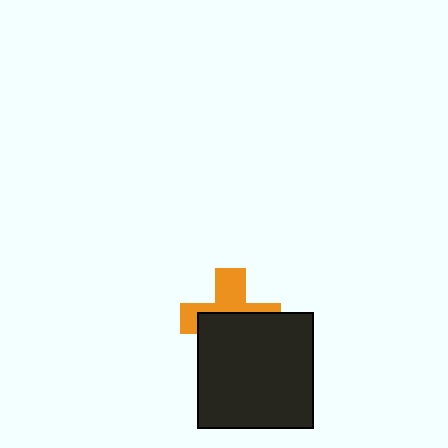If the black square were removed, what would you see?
You would see the complete orange cross.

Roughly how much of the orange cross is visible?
A small part of it is visible (roughly 44%).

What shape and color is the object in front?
The object in front is a black square.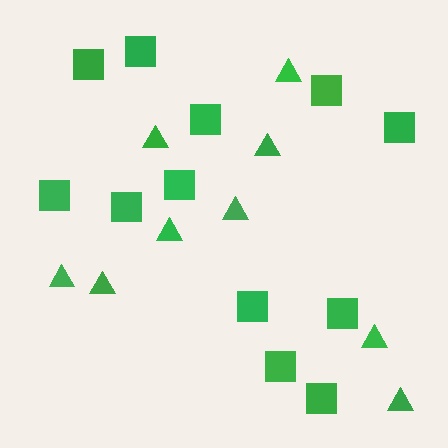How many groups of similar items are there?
There are 2 groups: one group of triangles (9) and one group of squares (12).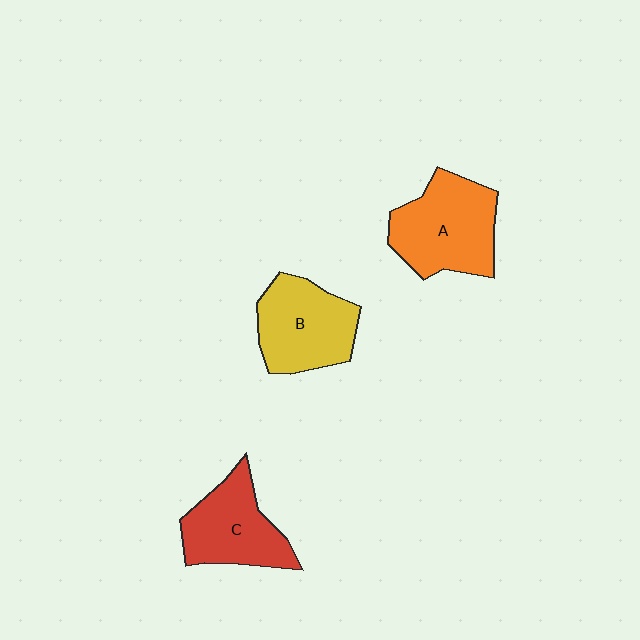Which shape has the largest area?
Shape A (orange).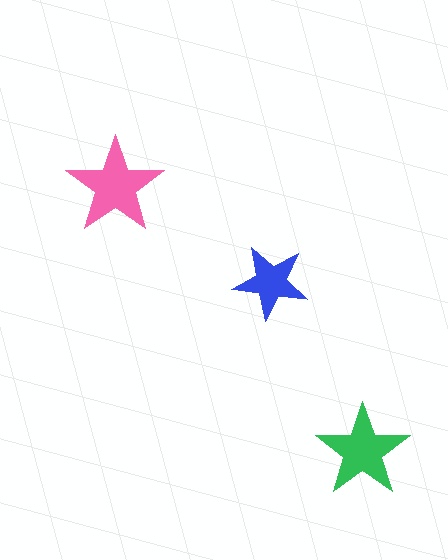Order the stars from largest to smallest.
the pink one, the green one, the blue one.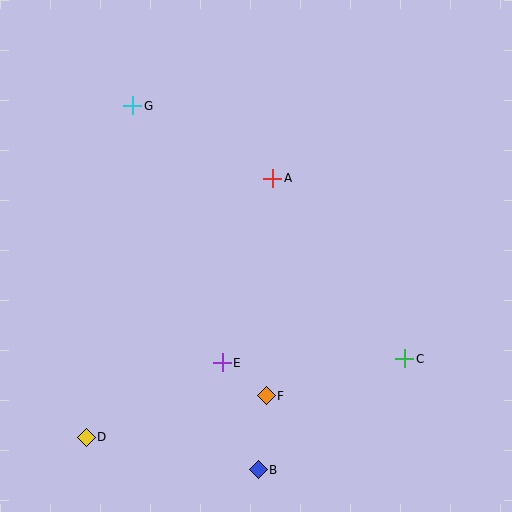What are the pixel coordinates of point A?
Point A is at (273, 178).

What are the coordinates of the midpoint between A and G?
The midpoint between A and G is at (203, 142).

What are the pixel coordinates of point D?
Point D is at (86, 437).